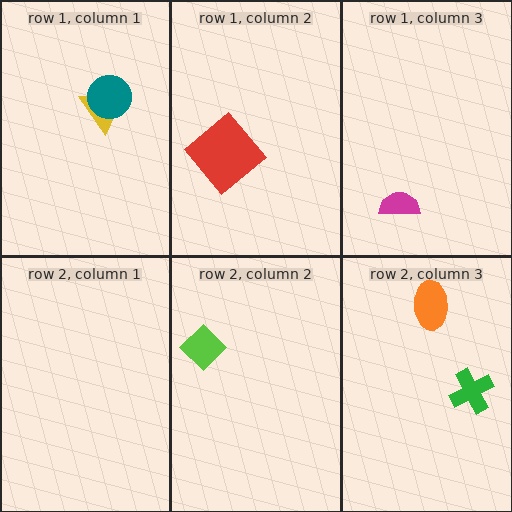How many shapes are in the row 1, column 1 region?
2.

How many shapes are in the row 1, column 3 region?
1.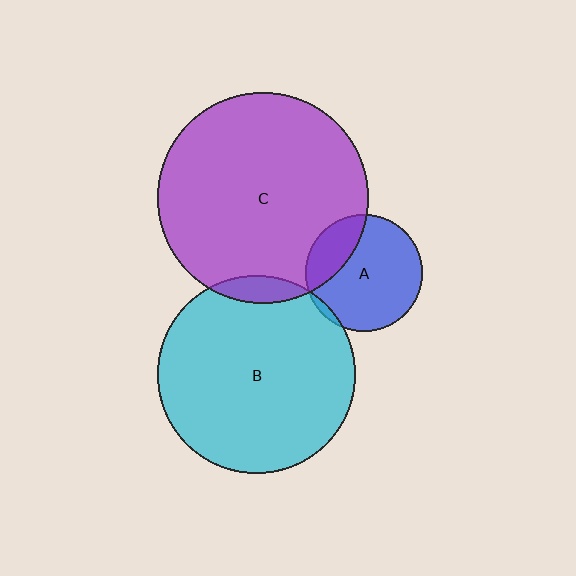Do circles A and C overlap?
Yes.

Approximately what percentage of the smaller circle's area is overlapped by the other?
Approximately 25%.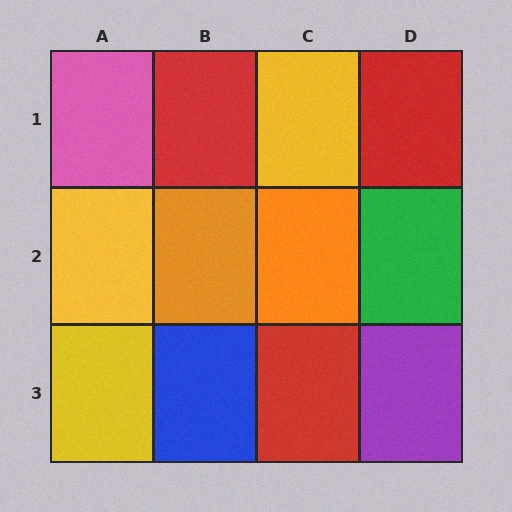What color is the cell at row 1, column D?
Red.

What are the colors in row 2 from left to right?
Yellow, orange, orange, green.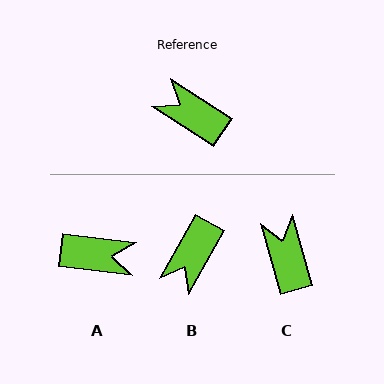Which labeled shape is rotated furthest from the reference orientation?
A, about 154 degrees away.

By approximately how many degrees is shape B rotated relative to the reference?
Approximately 94 degrees counter-clockwise.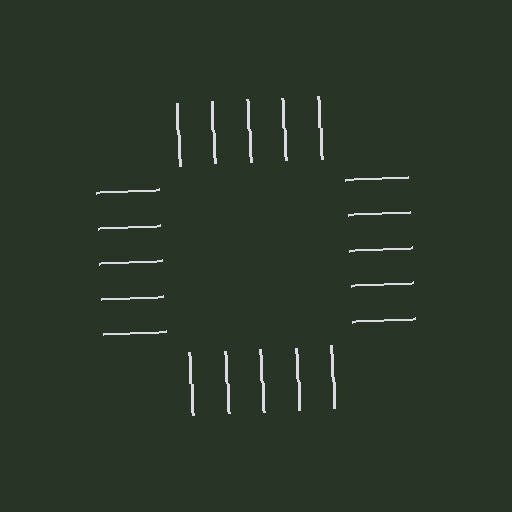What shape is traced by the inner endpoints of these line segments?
An illusory square — the line segments terminate on its edges but no continuous stroke is drawn.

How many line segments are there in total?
20 — 5 along each of the 4 edges.